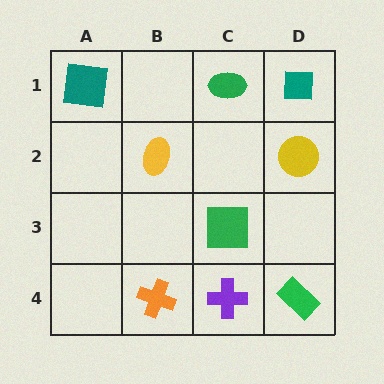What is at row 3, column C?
A green square.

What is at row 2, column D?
A yellow circle.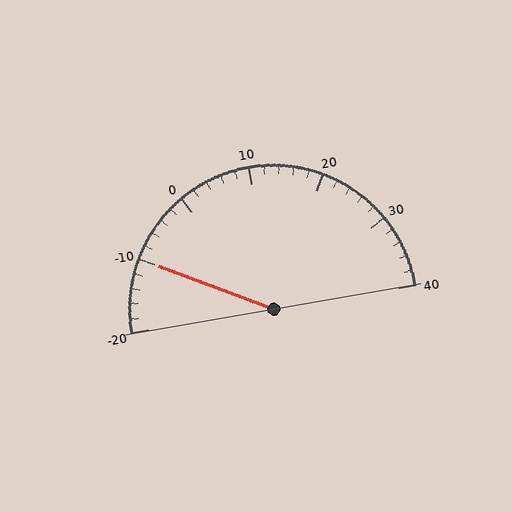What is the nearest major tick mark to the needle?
The nearest major tick mark is -10.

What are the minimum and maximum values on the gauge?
The gauge ranges from -20 to 40.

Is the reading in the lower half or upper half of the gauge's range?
The reading is in the lower half of the range (-20 to 40).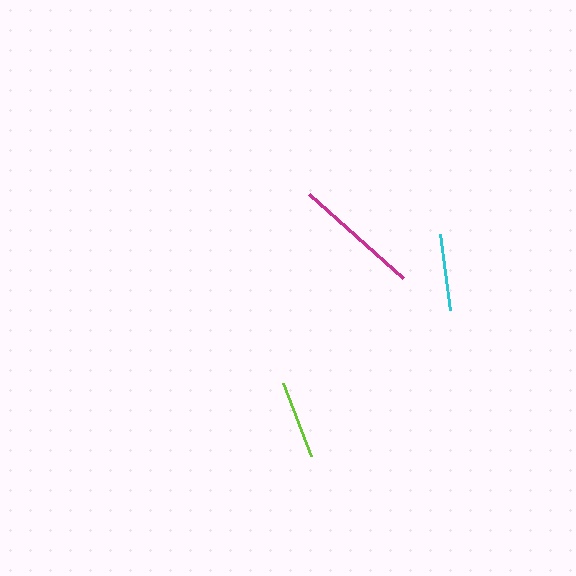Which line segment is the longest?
The magenta line is the longest at approximately 126 pixels.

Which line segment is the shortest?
The cyan line is the shortest at approximately 77 pixels.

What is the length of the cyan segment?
The cyan segment is approximately 77 pixels long.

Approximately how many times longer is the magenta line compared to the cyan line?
The magenta line is approximately 1.6 times the length of the cyan line.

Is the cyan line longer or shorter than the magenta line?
The magenta line is longer than the cyan line.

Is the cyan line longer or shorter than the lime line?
The lime line is longer than the cyan line.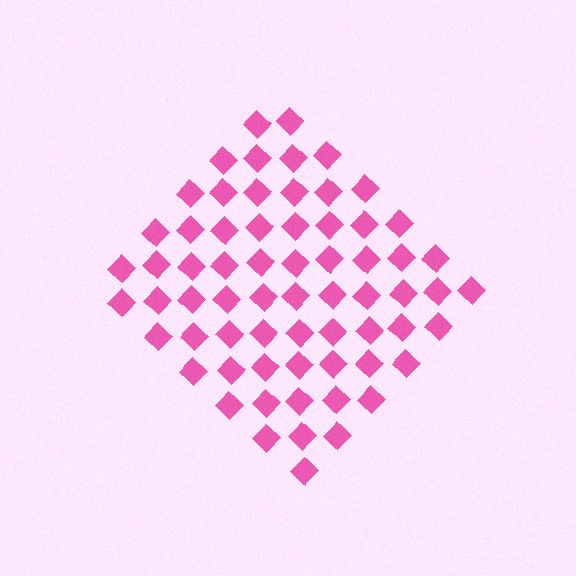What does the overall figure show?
The overall figure shows a diamond.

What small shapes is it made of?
It is made of small diamonds.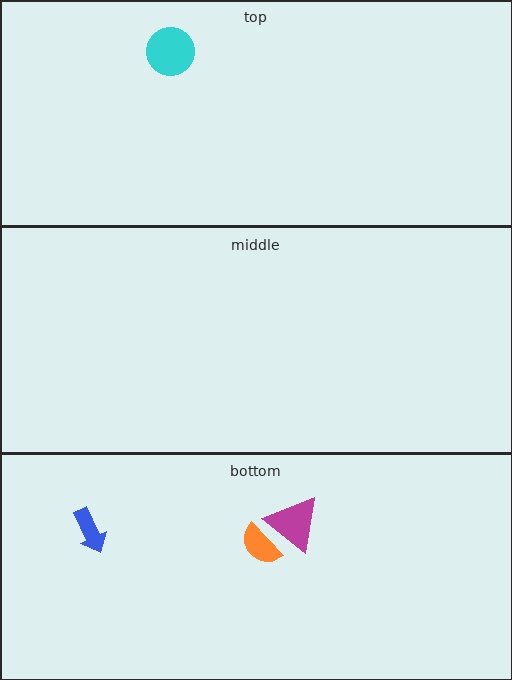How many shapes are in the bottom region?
3.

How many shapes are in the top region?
1.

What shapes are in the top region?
The cyan circle.